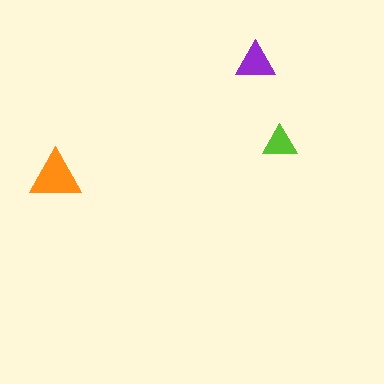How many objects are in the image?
There are 3 objects in the image.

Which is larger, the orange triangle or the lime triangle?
The orange one.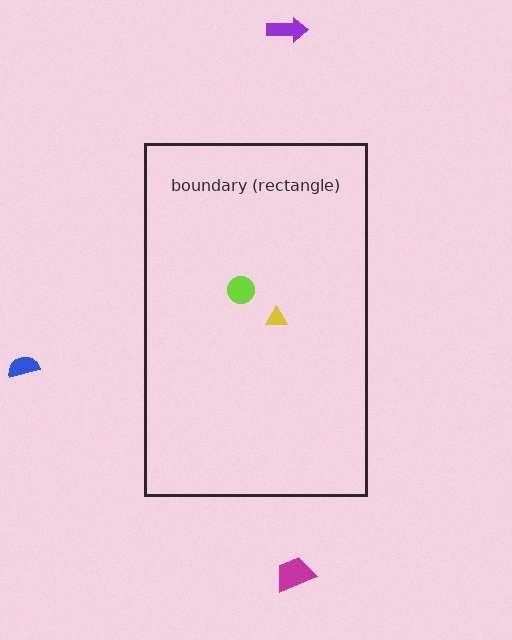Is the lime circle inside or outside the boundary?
Inside.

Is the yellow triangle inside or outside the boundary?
Inside.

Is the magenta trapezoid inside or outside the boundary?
Outside.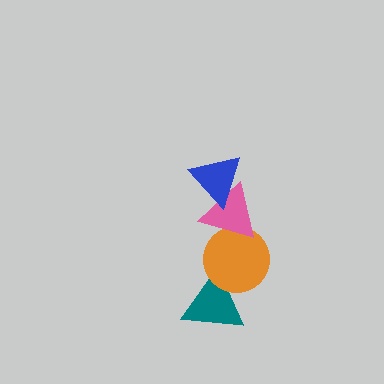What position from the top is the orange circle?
The orange circle is 3rd from the top.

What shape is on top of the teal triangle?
The orange circle is on top of the teal triangle.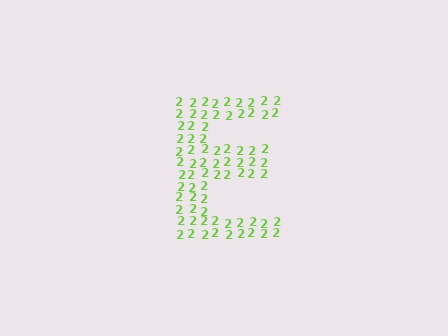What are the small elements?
The small elements are digit 2's.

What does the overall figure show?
The overall figure shows the letter E.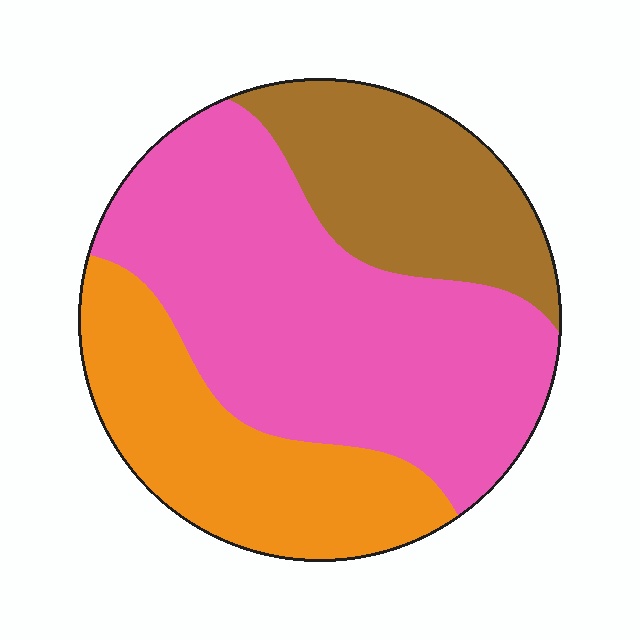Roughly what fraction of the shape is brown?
Brown takes up about one quarter (1/4) of the shape.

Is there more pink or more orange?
Pink.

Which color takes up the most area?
Pink, at roughly 50%.